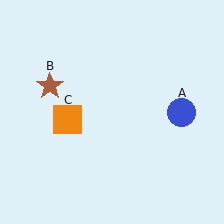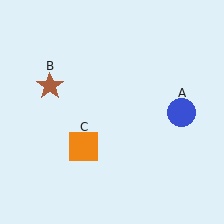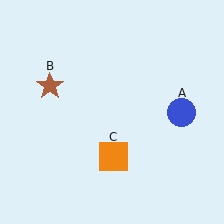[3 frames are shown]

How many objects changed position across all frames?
1 object changed position: orange square (object C).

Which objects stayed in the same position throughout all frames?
Blue circle (object A) and brown star (object B) remained stationary.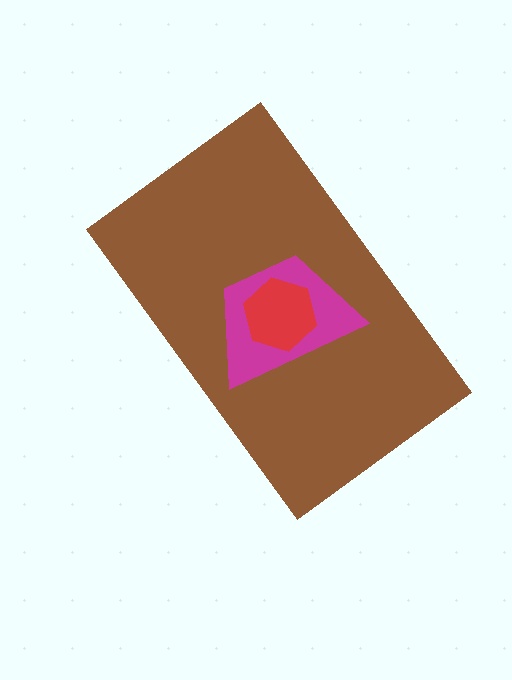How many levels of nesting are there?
3.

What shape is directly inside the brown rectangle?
The magenta trapezoid.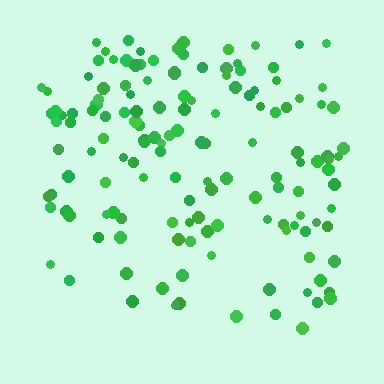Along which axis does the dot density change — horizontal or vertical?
Vertical.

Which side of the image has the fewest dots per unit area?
The bottom.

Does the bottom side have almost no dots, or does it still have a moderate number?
Still a moderate number, just noticeably fewer than the top.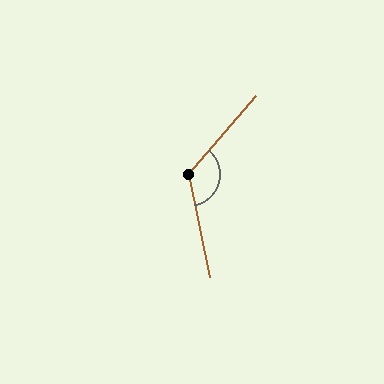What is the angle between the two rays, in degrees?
Approximately 128 degrees.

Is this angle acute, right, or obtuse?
It is obtuse.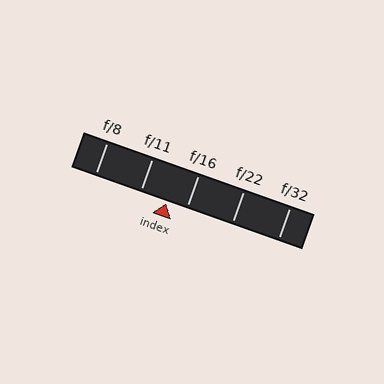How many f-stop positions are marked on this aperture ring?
There are 5 f-stop positions marked.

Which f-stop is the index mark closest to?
The index mark is closest to f/16.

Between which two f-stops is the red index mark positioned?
The index mark is between f/11 and f/16.